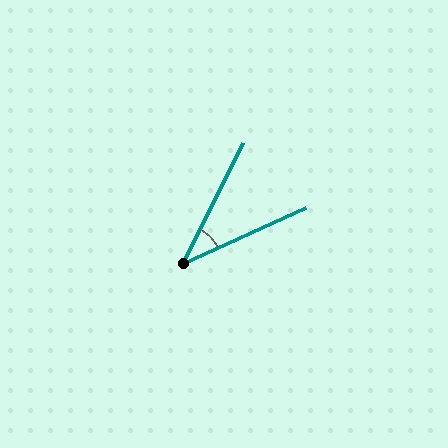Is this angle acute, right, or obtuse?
It is acute.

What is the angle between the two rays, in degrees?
Approximately 39 degrees.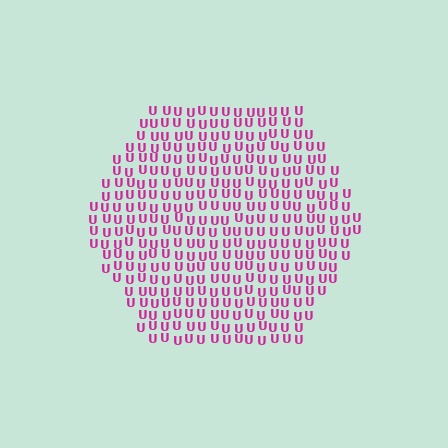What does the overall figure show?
The overall figure shows a hexagon.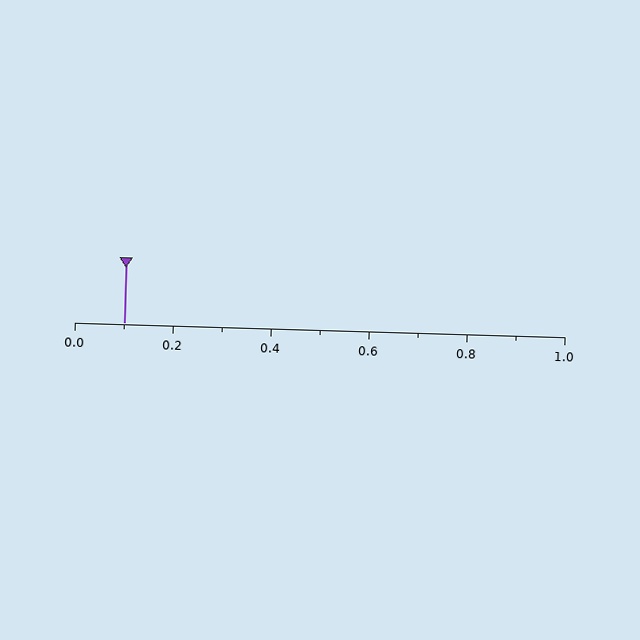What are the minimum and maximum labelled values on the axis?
The axis runs from 0.0 to 1.0.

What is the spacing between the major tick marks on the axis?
The major ticks are spaced 0.2 apart.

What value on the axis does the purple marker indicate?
The marker indicates approximately 0.1.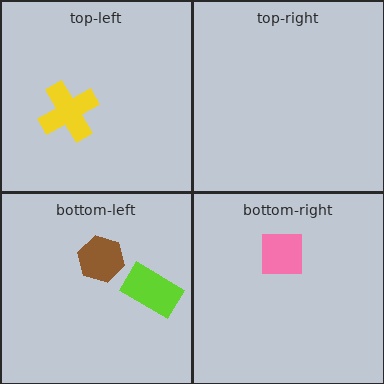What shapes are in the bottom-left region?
The lime rectangle, the brown hexagon.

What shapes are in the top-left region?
The yellow cross.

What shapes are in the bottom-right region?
The pink square.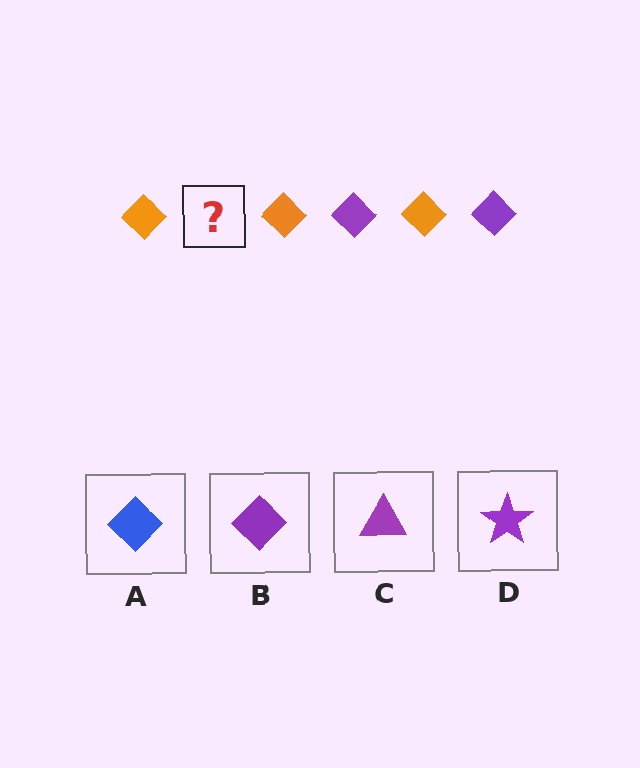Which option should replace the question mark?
Option B.